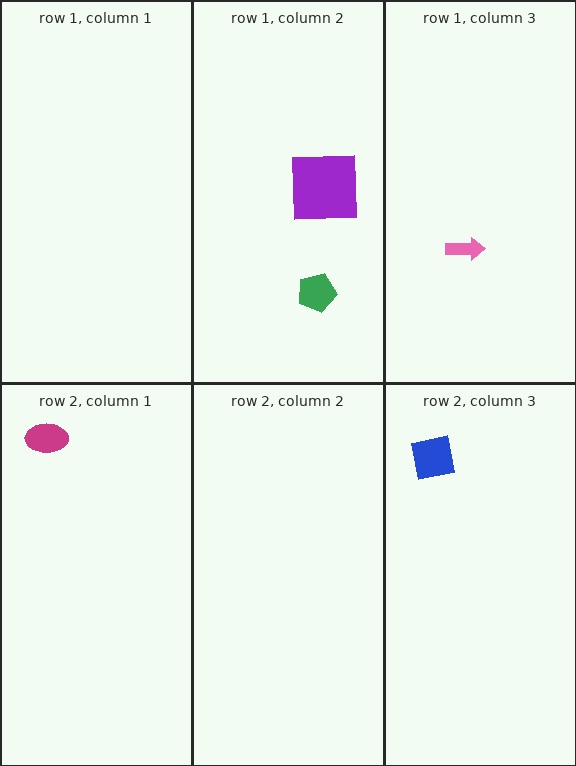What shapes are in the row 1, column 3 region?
The pink arrow.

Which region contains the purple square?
The row 1, column 2 region.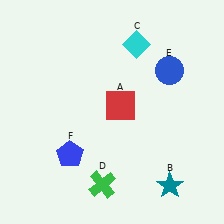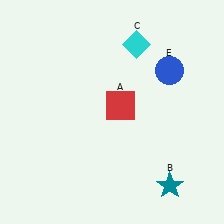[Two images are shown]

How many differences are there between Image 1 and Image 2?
There are 2 differences between the two images.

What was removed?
The green cross (D), the blue pentagon (F) were removed in Image 2.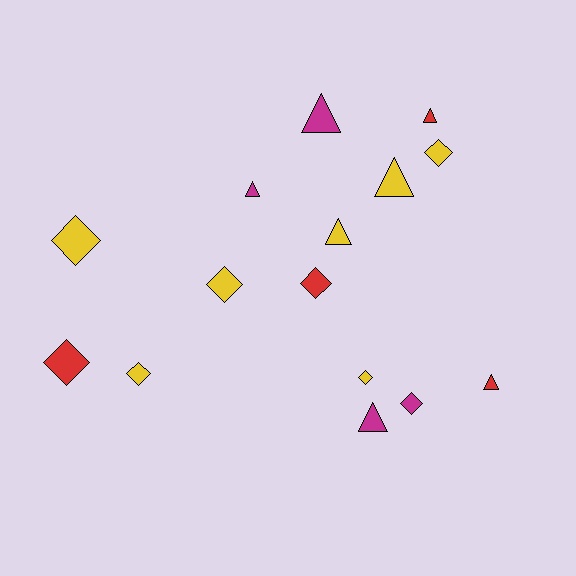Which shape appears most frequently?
Diamond, with 8 objects.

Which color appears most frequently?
Yellow, with 7 objects.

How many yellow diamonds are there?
There are 5 yellow diamonds.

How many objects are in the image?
There are 15 objects.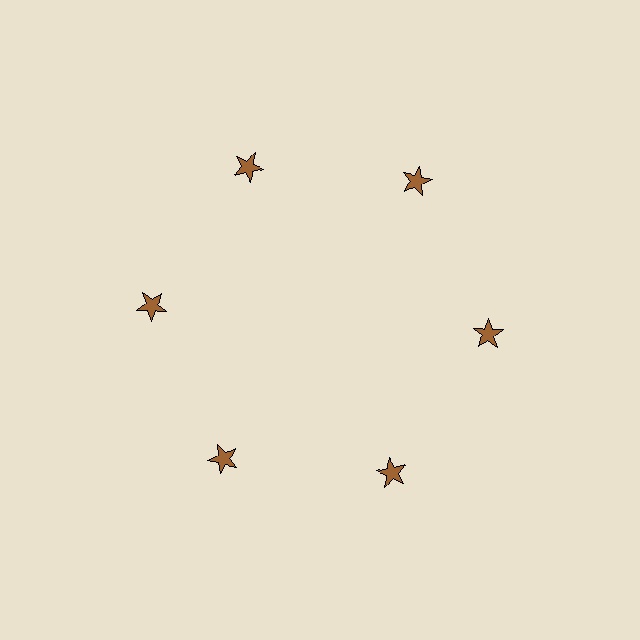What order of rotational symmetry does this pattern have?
This pattern has 6-fold rotational symmetry.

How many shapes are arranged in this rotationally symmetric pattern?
There are 6 shapes, arranged in 6 groups of 1.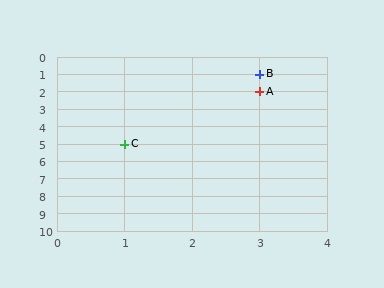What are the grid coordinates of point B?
Point B is at grid coordinates (3, 1).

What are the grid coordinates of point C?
Point C is at grid coordinates (1, 5).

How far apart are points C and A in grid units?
Points C and A are 2 columns and 3 rows apart (about 3.6 grid units diagonally).